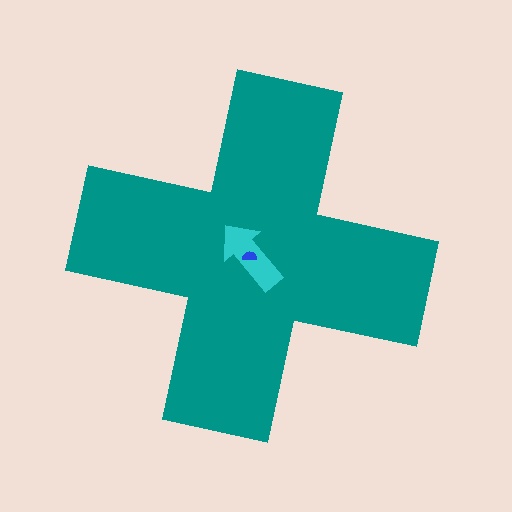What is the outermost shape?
The teal cross.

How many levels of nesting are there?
3.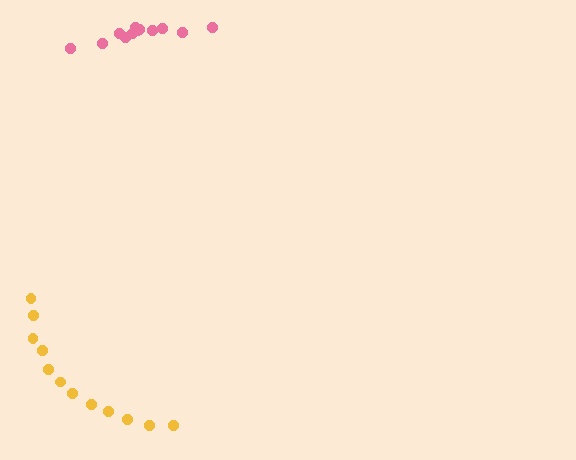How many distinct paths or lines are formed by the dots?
There are 2 distinct paths.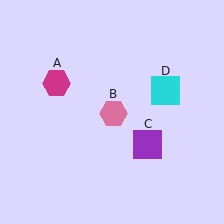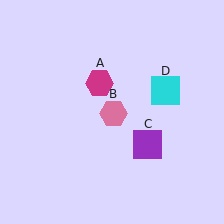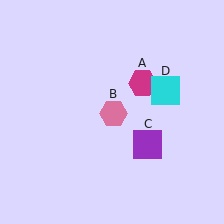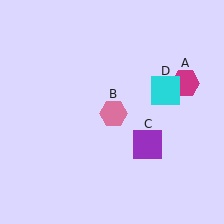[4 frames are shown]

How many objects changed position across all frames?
1 object changed position: magenta hexagon (object A).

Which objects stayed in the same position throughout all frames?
Pink hexagon (object B) and purple square (object C) and cyan square (object D) remained stationary.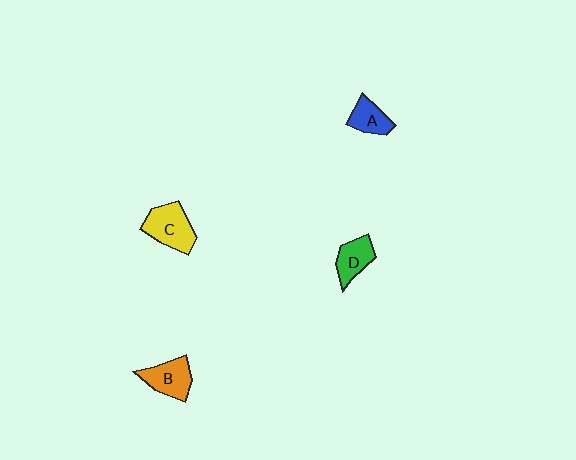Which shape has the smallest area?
Shape A (blue).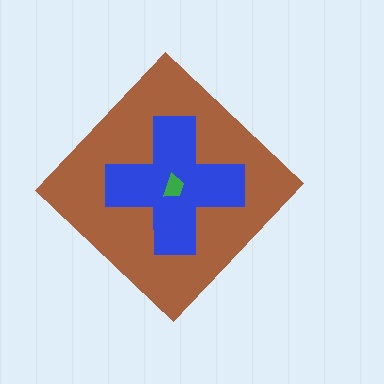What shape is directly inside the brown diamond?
The blue cross.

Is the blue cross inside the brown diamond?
Yes.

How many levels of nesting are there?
3.